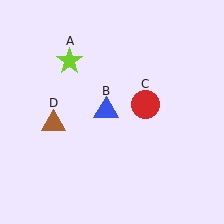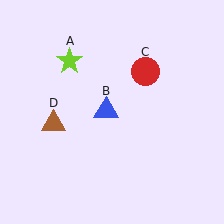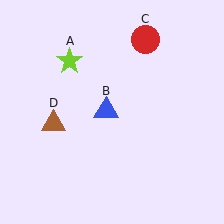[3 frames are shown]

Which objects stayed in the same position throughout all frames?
Lime star (object A) and blue triangle (object B) and brown triangle (object D) remained stationary.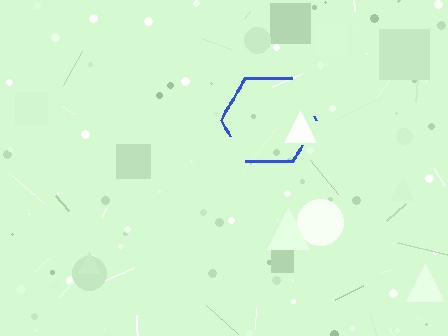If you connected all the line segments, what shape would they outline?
They would outline a hexagon.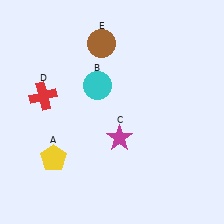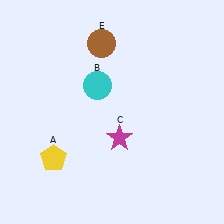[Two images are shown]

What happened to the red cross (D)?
The red cross (D) was removed in Image 2. It was in the top-left area of Image 1.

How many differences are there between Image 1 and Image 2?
There is 1 difference between the two images.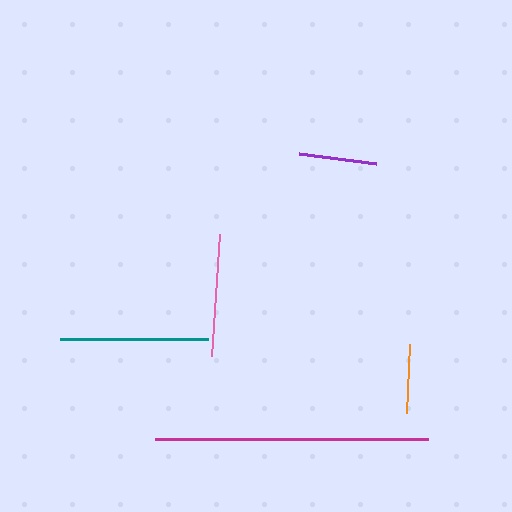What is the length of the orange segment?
The orange segment is approximately 70 pixels long.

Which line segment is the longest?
The magenta line is the longest at approximately 273 pixels.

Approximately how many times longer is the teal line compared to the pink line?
The teal line is approximately 1.2 times the length of the pink line.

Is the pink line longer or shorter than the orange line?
The pink line is longer than the orange line.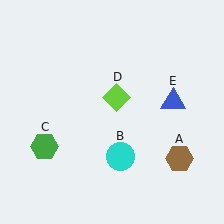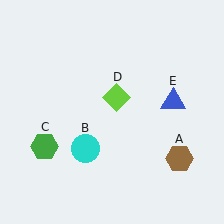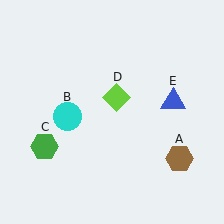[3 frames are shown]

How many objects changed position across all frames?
1 object changed position: cyan circle (object B).